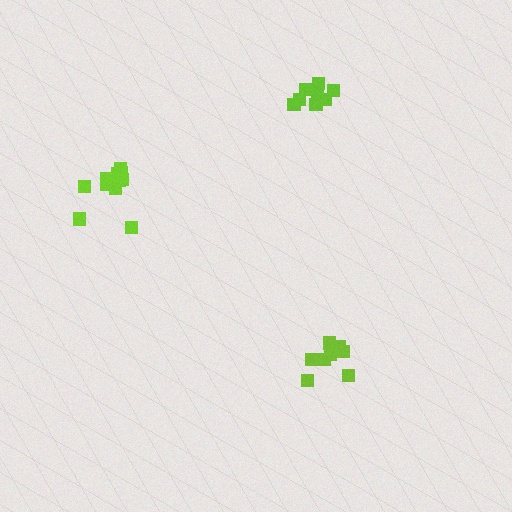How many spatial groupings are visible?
There are 3 spatial groupings.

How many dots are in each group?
Group 1: 8 dots, Group 2: 8 dots, Group 3: 12 dots (28 total).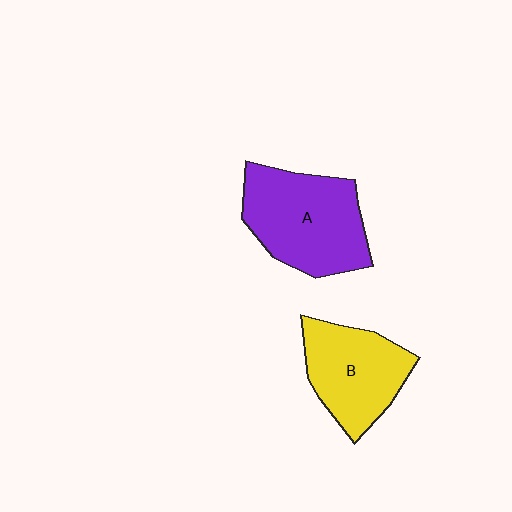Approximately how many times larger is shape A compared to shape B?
Approximately 1.2 times.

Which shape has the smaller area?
Shape B (yellow).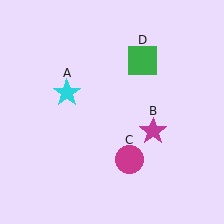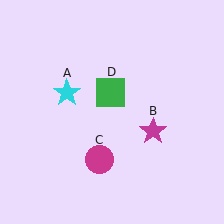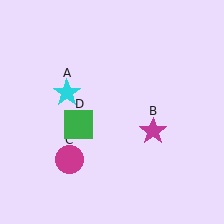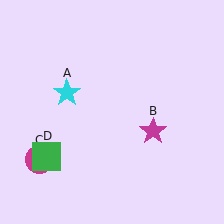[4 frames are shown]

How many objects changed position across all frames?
2 objects changed position: magenta circle (object C), green square (object D).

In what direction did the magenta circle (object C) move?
The magenta circle (object C) moved left.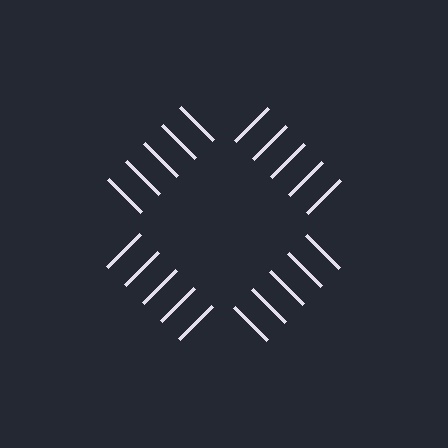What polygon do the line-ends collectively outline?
An illusory square — the line segments terminate on its edges but no continuous stroke is drawn.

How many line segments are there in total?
20 — 5 along each of the 4 edges.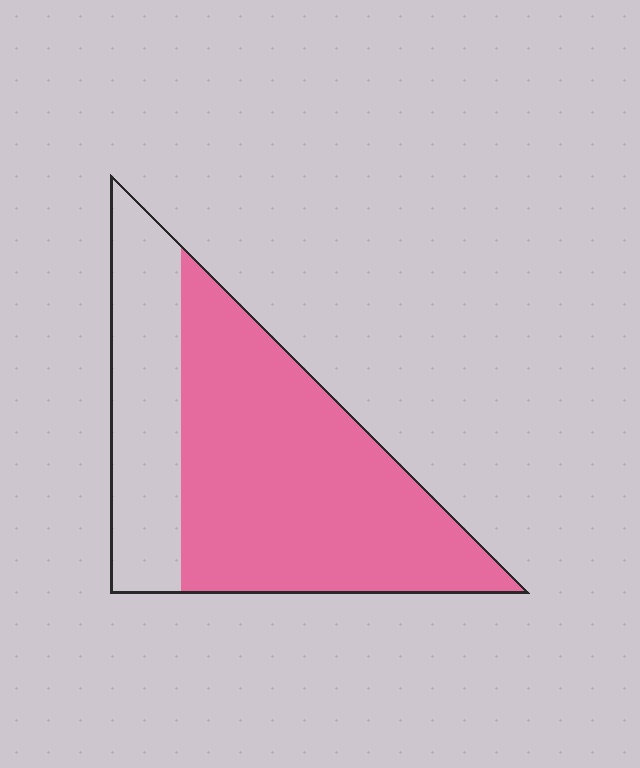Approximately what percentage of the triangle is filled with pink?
Approximately 70%.